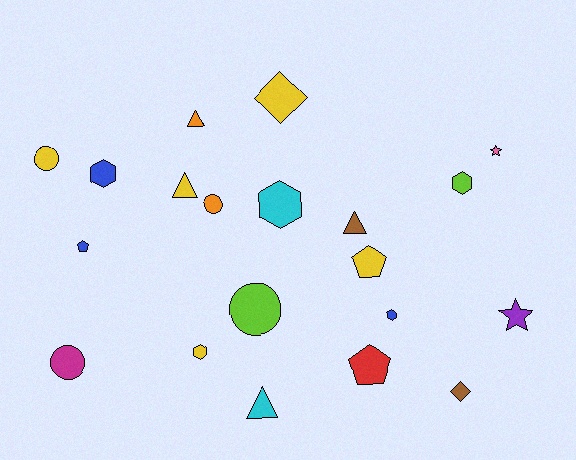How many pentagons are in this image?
There are 3 pentagons.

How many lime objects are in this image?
There are 2 lime objects.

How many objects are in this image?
There are 20 objects.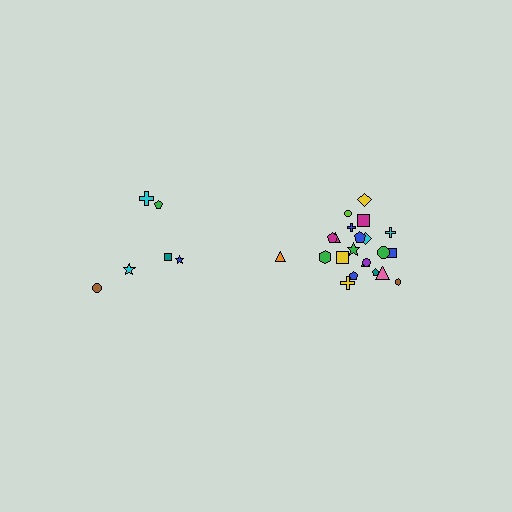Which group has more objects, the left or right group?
The right group.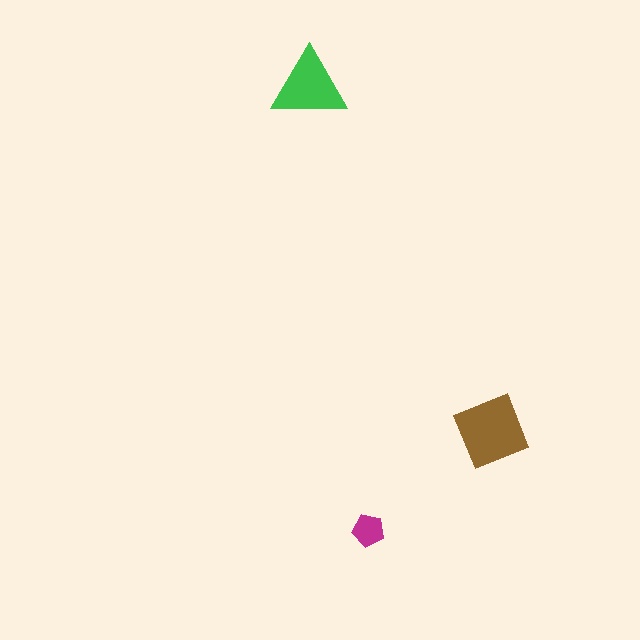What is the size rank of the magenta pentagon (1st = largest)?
3rd.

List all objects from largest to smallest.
The brown diamond, the green triangle, the magenta pentagon.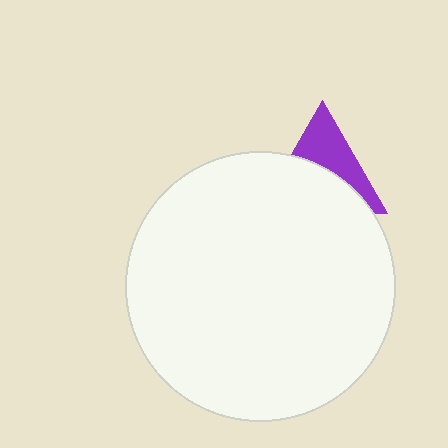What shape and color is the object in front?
The object in front is a white circle.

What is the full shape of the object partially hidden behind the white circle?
The partially hidden object is a purple triangle.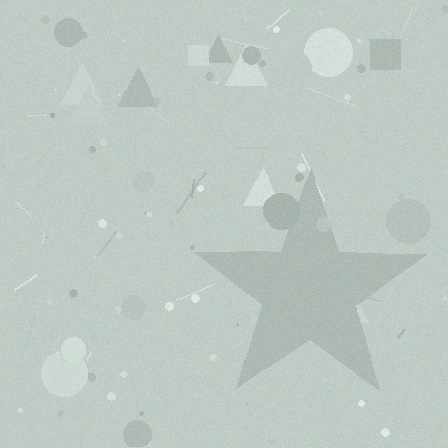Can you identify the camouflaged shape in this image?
The camouflaged shape is a star.